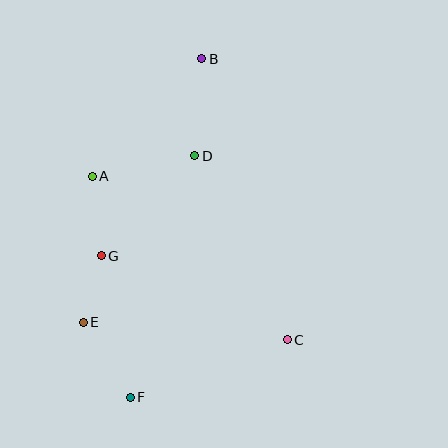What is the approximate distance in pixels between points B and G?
The distance between B and G is approximately 221 pixels.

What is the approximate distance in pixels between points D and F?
The distance between D and F is approximately 250 pixels.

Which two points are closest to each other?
Points E and G are closest to each other.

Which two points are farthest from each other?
Points B and F are farthest from each other.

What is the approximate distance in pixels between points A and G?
The distance between A and G is approximately 80 pixels.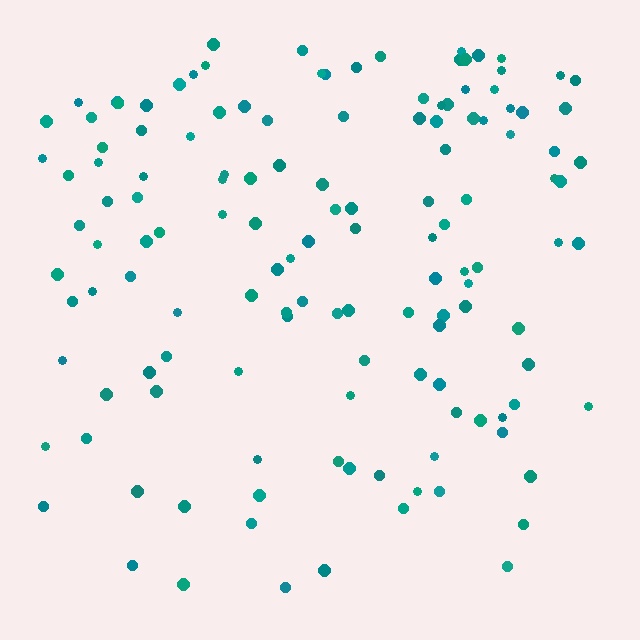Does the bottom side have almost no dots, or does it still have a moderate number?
Still a moderate number, just noticeably fewer than the top.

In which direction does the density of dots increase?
From bottom to top, with the top side densest.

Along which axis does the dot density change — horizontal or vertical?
Vertical.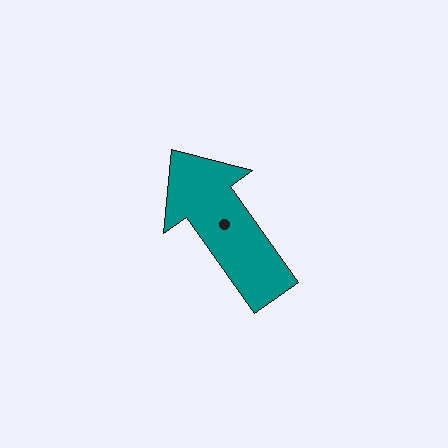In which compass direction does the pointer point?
Northwest.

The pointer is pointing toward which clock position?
Roughly 11 o'clock.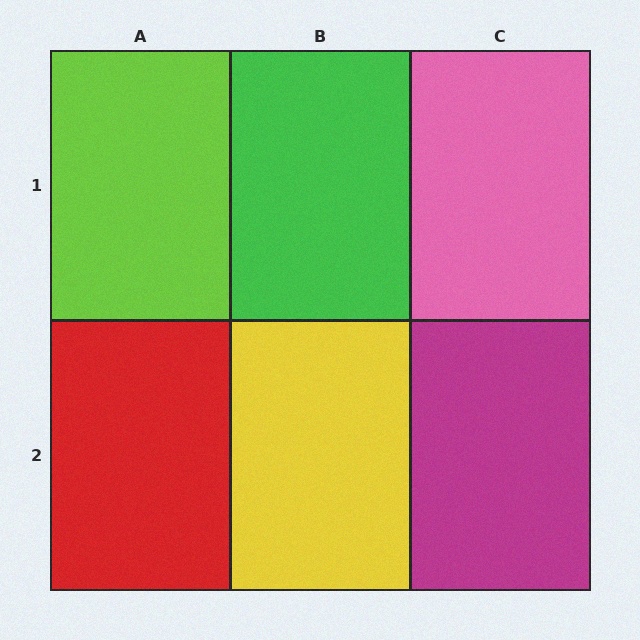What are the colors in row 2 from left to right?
Red, yellow, magenta.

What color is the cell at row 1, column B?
Green.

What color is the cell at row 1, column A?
Lime.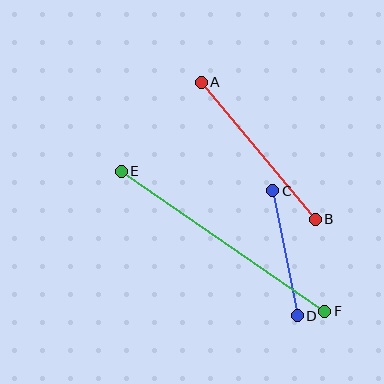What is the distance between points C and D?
The distance is approximately 127 pixels.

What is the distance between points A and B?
The distance is approximately 178 pixels.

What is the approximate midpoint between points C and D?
The midpoint is at approximately (285, 253) pixels.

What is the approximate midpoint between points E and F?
The midpoint is at approximately (223, 241) pixels.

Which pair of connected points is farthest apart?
Points E and F are farthest apart.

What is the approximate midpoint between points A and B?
The midpoint is at approximately (258, 151) pixels.